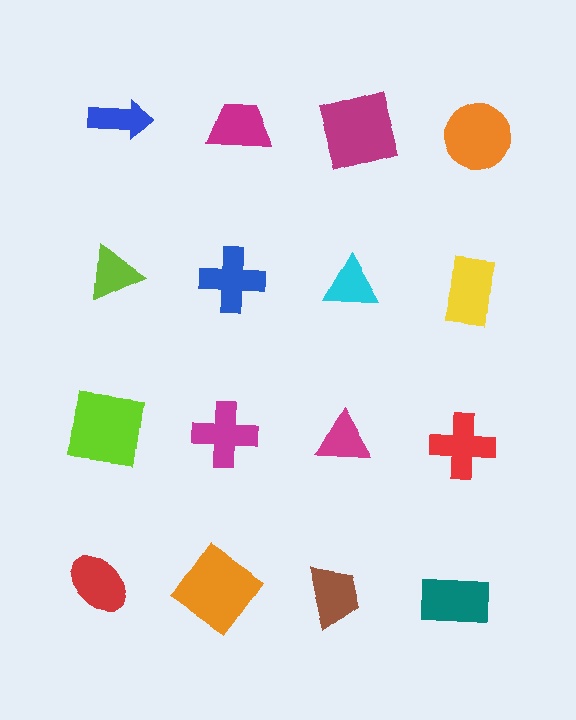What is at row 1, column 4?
An orange circle.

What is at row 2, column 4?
A yellow rectangle.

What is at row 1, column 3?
A magenta square.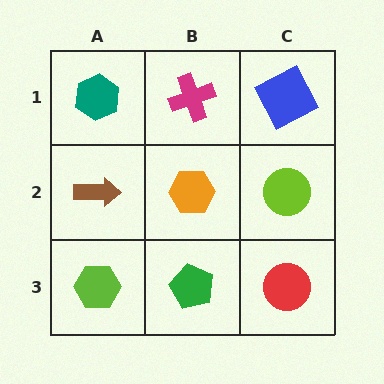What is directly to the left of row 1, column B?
A teal hexagon.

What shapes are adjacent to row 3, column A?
A brown arrow (row 2, column A), a green pentagon (row 3, column B).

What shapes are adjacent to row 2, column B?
A magenta cross (row 1, column B), a green pentagon (row 3, column B), a brown arrow (row 2, column A), a lime circle (row 2, column C).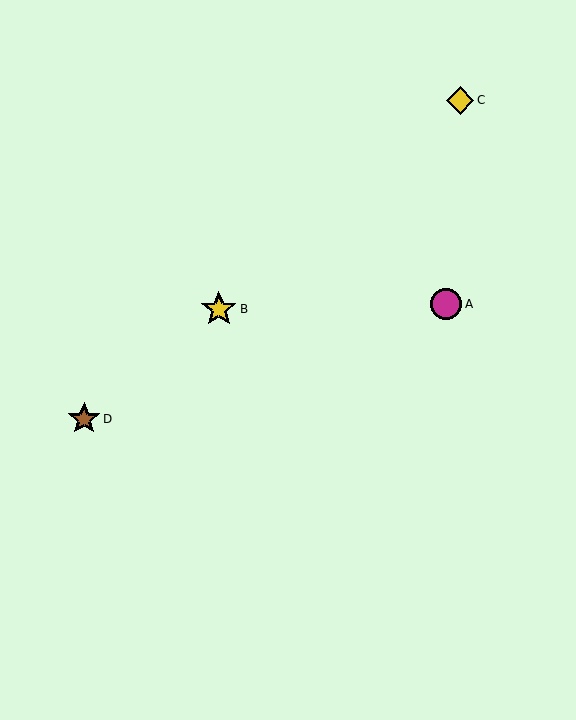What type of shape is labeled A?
Shape A is a magenta circle.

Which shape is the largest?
The yellow star (labeled B) is the largest.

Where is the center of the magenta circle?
The center of the magenta circle is at (446, 304).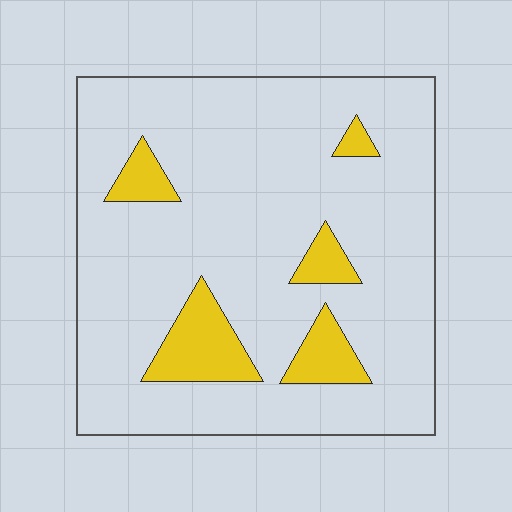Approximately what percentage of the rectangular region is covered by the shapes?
Approximately 15%.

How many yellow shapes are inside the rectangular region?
5.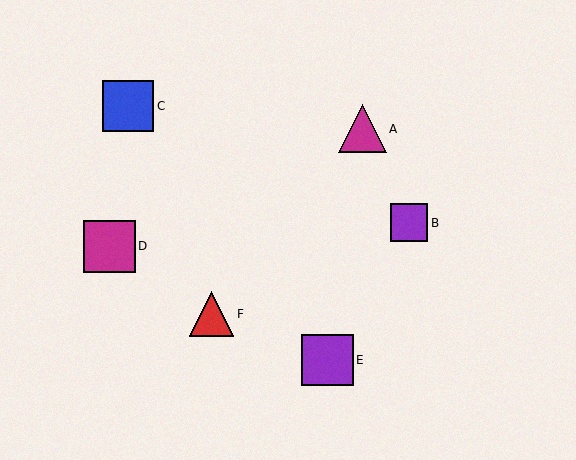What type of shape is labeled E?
Shape E is a purple square.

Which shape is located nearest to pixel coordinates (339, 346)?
The purple square (labeled E) at (327, 360) is nearest to that location.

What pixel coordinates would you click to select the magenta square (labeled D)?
Click at (109, 246) to select the magenta square D.